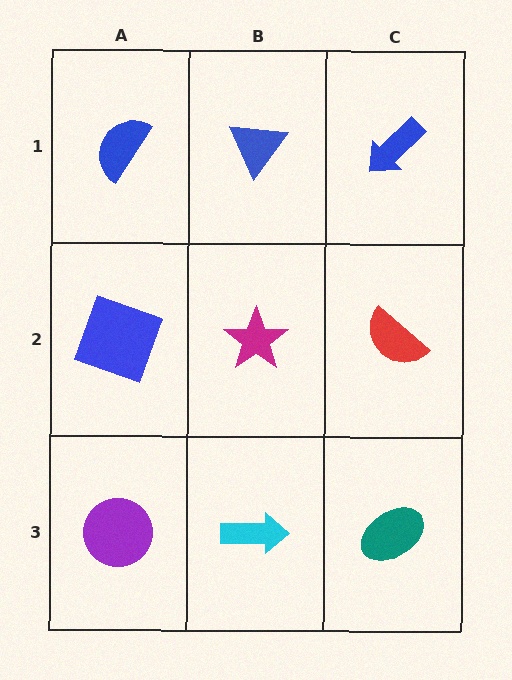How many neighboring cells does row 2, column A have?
3.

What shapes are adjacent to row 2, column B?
A blue triangle (row 1, column B), a cyan arrow (row 3, column B), a blue square (row 2, column A), a red semicircle (row 2, column C).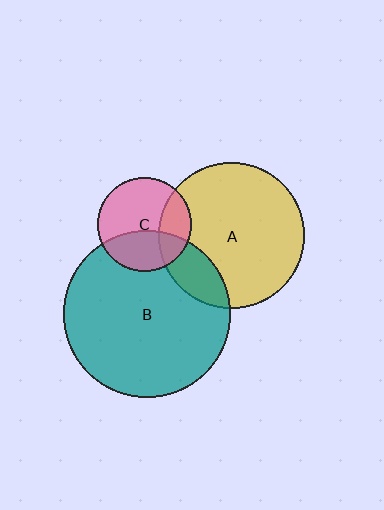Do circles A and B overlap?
Yes.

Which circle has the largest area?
Circle B (teal).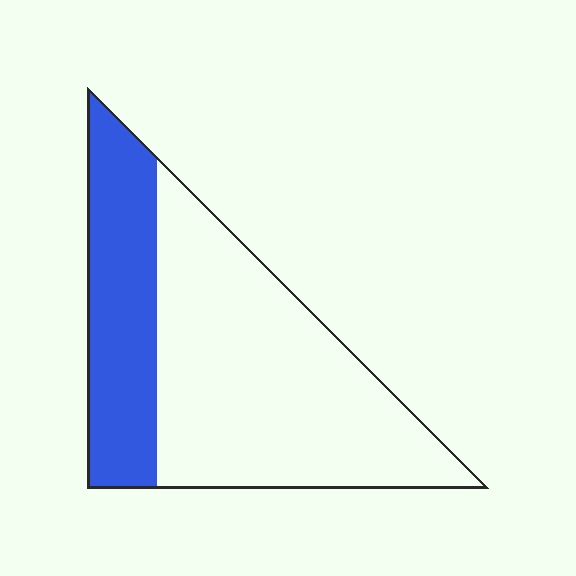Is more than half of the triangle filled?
No.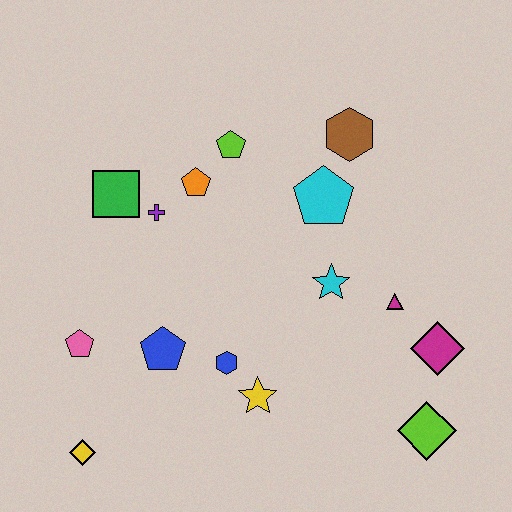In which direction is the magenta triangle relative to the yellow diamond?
The magenta triangle is to the right of the yellow diamond.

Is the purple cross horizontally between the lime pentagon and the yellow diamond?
Yes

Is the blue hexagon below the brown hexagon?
Yes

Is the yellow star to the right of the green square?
Yes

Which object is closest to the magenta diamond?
The magenta triangle is closest to the magenta diamond.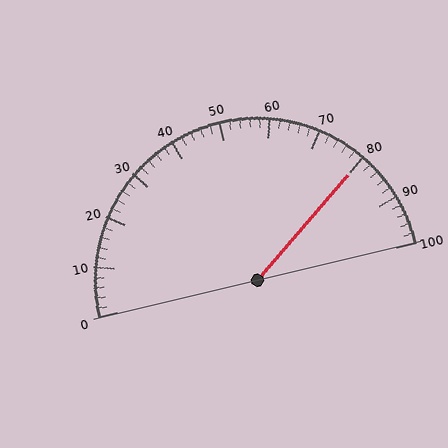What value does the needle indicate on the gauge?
The needle indicates approximately 80.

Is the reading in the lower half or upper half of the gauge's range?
The reading is in the upper half of the range (0 to 100).